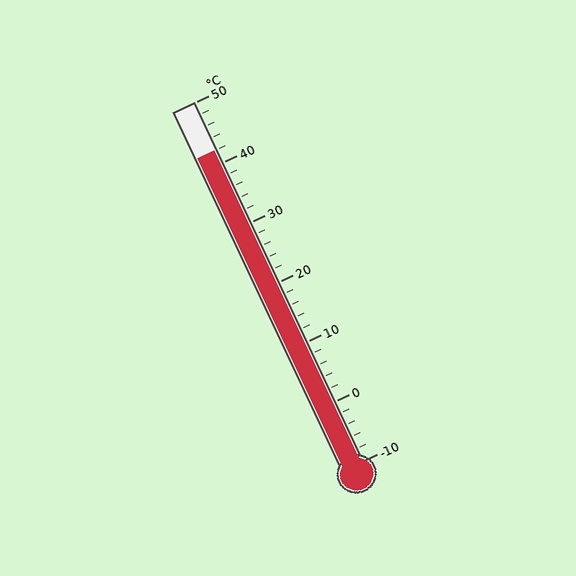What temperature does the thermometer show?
The thermometer shows approximately 42°C.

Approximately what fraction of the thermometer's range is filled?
The thermometer is filled to approximately 85% of its range.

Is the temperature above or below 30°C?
The temperature is above 30°C.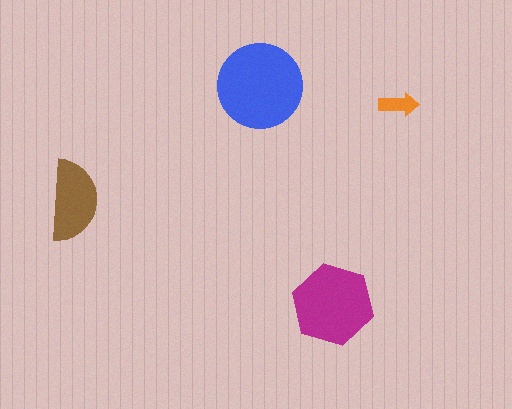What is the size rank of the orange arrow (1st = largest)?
4th.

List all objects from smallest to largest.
The orange arrow, the brown semicircle, the magenta hexagon, the blue circle.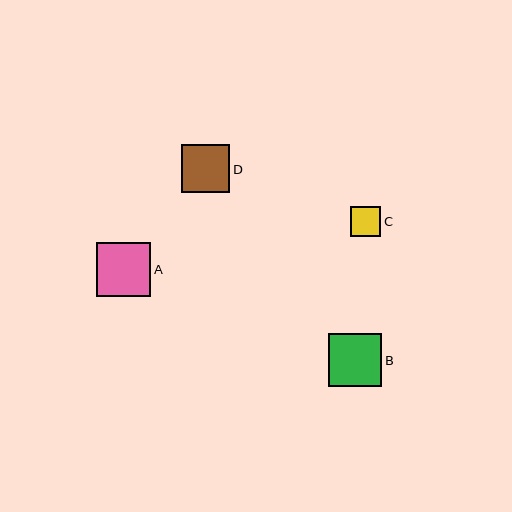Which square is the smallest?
Square C is the smallest with a size of approximately 30 pixels.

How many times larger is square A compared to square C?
Square A is approximately 1.8 times the size of square C.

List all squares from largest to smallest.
From largest to smallest: A, B, D, C.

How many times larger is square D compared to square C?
Square D is approximately 1.6 times the size of square C.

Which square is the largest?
Square A is the largest with a size of approximately 55 pixels.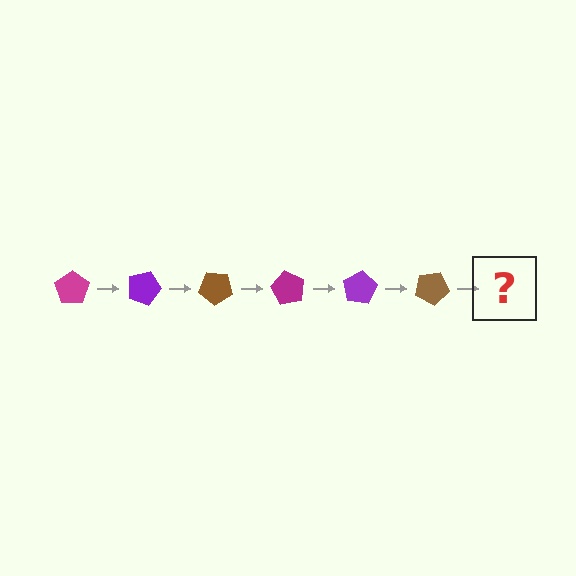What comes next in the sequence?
The next element should be a magenta pentagon, rotated 120 degrees from the start.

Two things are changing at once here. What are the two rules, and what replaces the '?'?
The two rules are that it rotates 20 degrees each step and the color cycles through magenta, purple, and brown. The '?' should be a magenta pentagon, rotated 120 degrees from the start.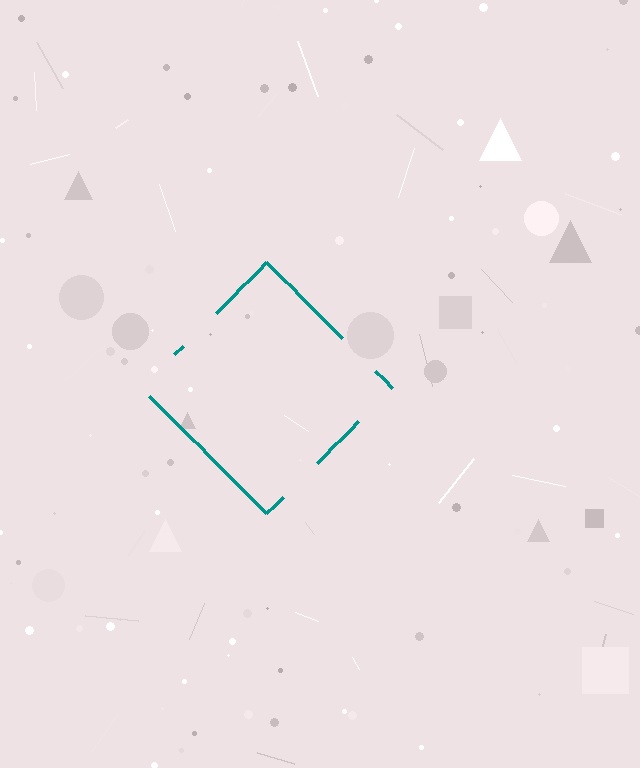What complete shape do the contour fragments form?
The contour fragments form a diamond.